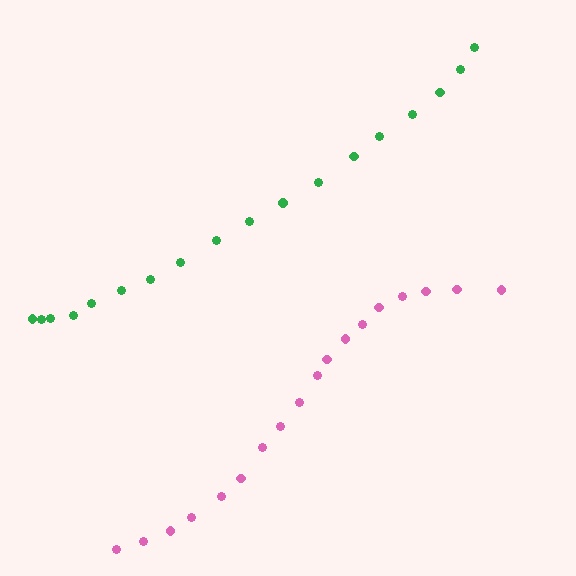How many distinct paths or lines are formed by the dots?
There are 2 distinct paths.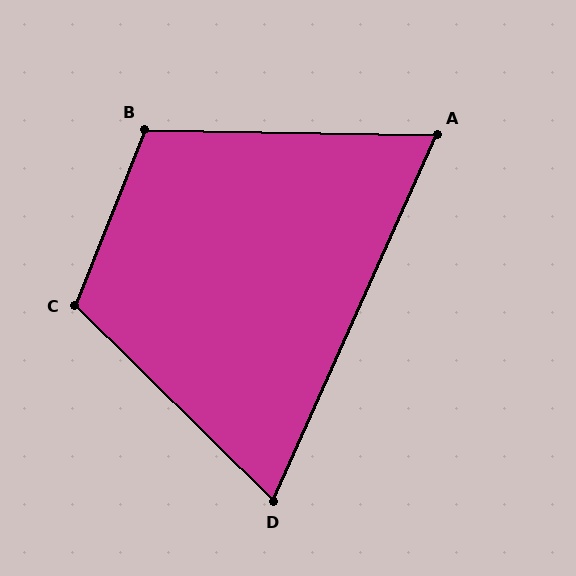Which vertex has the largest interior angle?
C, at approximately 113 degrees.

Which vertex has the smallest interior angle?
A, at approximately 67 degrees.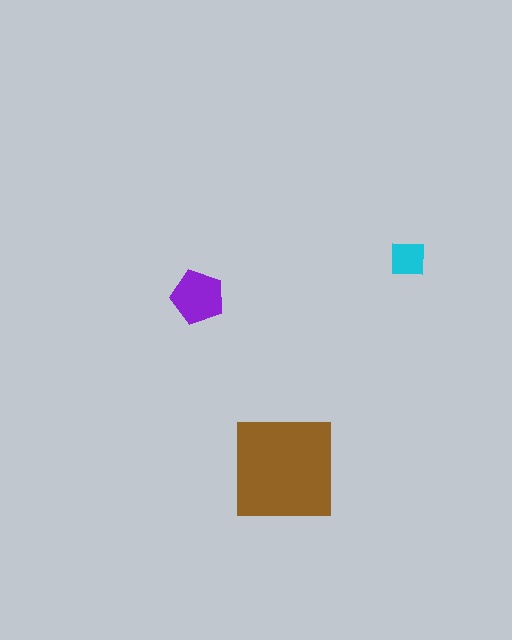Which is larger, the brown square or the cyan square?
The brown square.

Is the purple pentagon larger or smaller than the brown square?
Smaller.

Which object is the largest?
The brown square.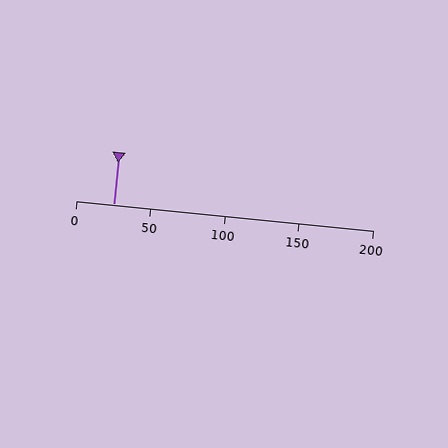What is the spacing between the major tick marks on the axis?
The major ticks are spaced 50 apart.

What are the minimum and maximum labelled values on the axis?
The axis runs from 0 to 200.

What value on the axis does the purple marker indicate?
The marker indicates approximately 25.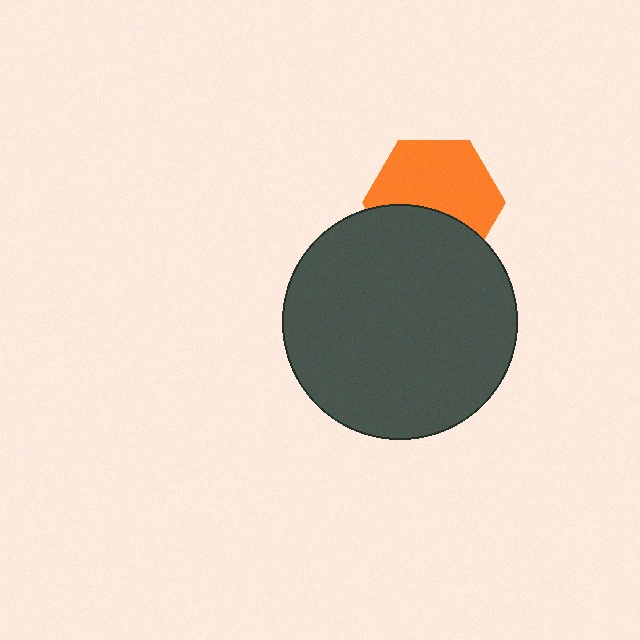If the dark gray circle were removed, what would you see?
You would see the complete orange hexagon.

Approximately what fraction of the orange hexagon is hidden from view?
Roughly 38% of the orange hexagon is hidden behind the dark gray circle.